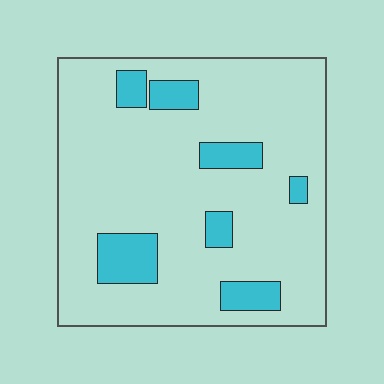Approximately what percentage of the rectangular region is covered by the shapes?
Approximately 15%.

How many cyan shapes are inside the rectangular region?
7.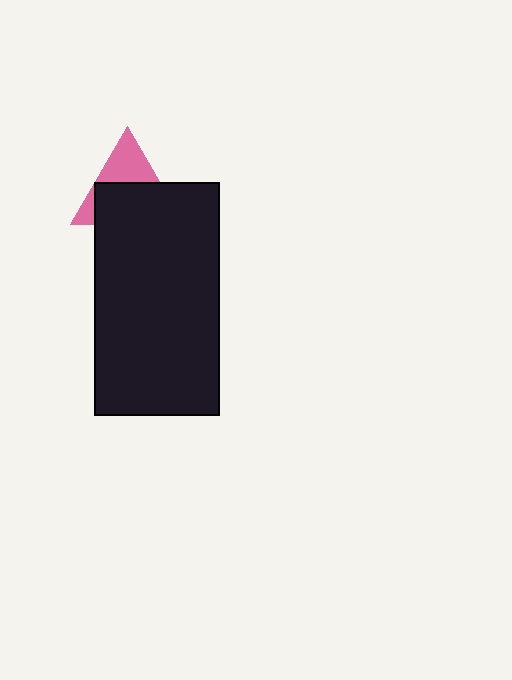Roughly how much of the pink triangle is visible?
A small part of it is visible (roughly 40%).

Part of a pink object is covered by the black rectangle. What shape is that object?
It is a triangle.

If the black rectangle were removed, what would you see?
You would see the complete pink triangle.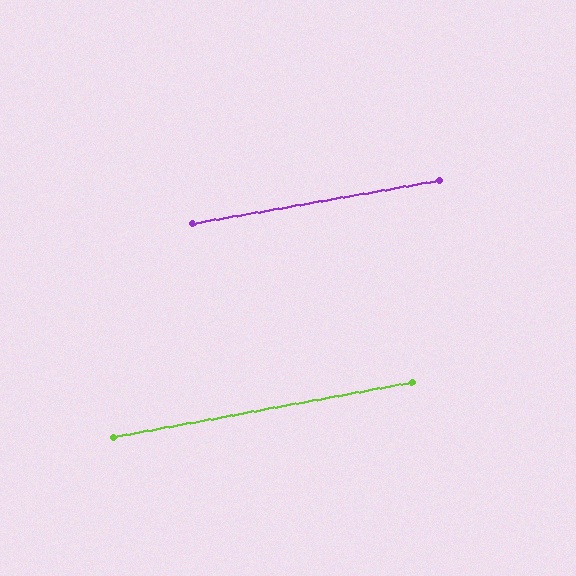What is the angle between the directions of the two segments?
Approximately 0 degrees.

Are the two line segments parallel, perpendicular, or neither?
Parallel — their directions differ by only 0.5°.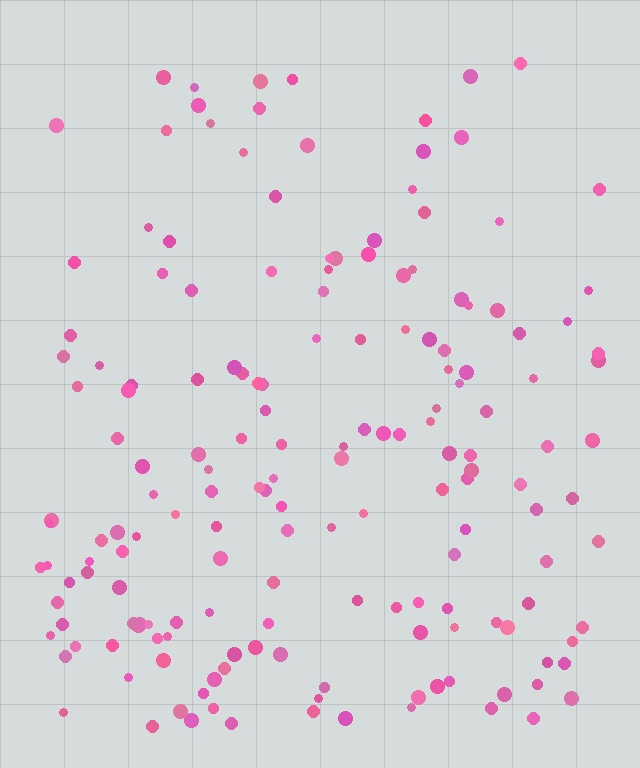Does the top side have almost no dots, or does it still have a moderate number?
Still a moderate number, just noticeably fewer than the bottom.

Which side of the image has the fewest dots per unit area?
The top.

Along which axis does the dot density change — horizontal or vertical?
Vertical.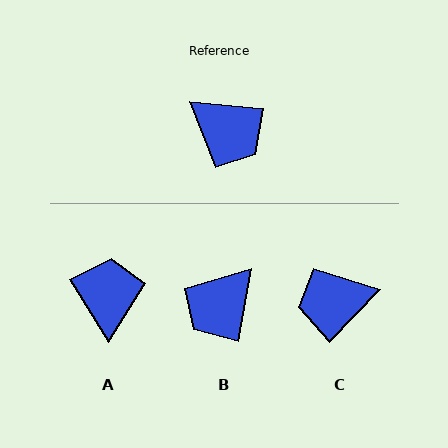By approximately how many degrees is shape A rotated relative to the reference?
Approximately 127 degrees counter-clockwise.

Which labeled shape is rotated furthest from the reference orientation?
C, about 129 degrees away.